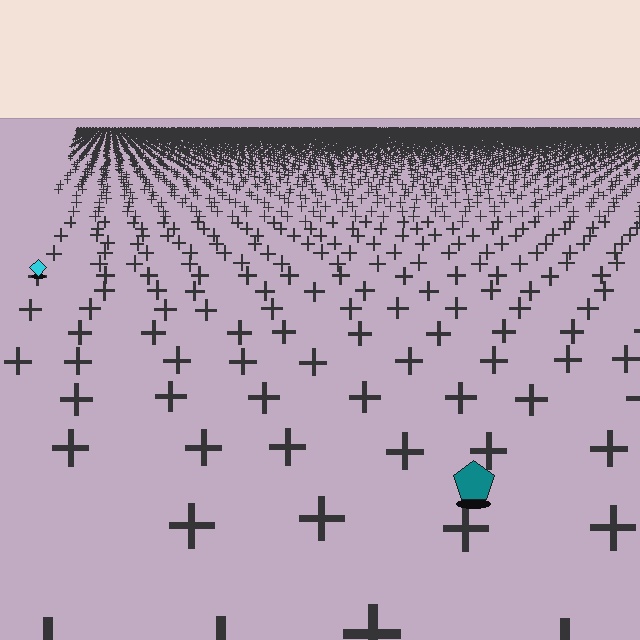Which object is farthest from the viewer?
The cyan diamond is farthest from the viewer. It appears smaller and the ground texture around it is denser.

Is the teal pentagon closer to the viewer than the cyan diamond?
Yes. The teal pentagon is closer — you can tell from the texture gradient: the ground texture is coarser near it.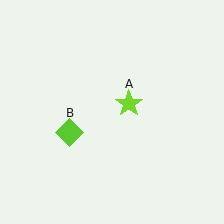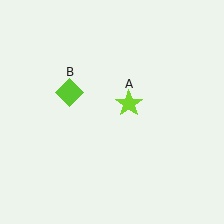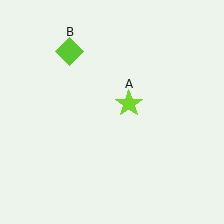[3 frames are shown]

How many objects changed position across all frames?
1 object changed position: lime diamond (object B).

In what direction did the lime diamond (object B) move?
The lime diamond (object B) moved up.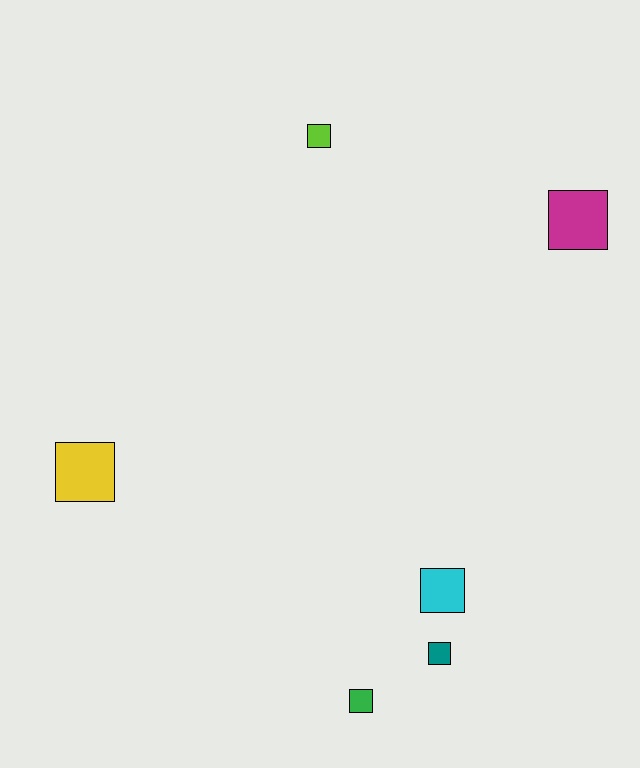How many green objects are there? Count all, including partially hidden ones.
There is 1 green object.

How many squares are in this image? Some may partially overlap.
There are 6 squares.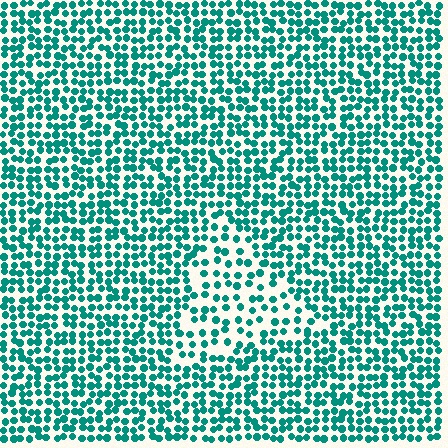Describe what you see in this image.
The image contains small teal elements arranged at two different densities. A triangle-shaped region is visible where the elements are less densely packed than the surrounding area.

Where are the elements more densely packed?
The elements are more densely packed outside the triangle boundary.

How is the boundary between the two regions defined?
The boundary is defined by a change in element density (approximately 1.8x ratio). All elements are the same color, size, and shape.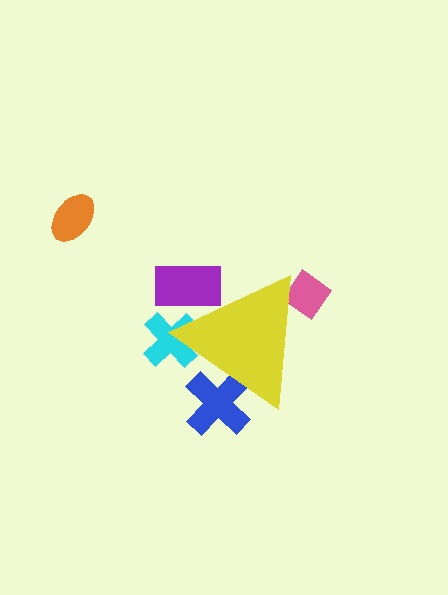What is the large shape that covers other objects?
A yellow triangle.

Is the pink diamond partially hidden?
Yes, the pink diamond is partially hidden behind the yellow triangle.